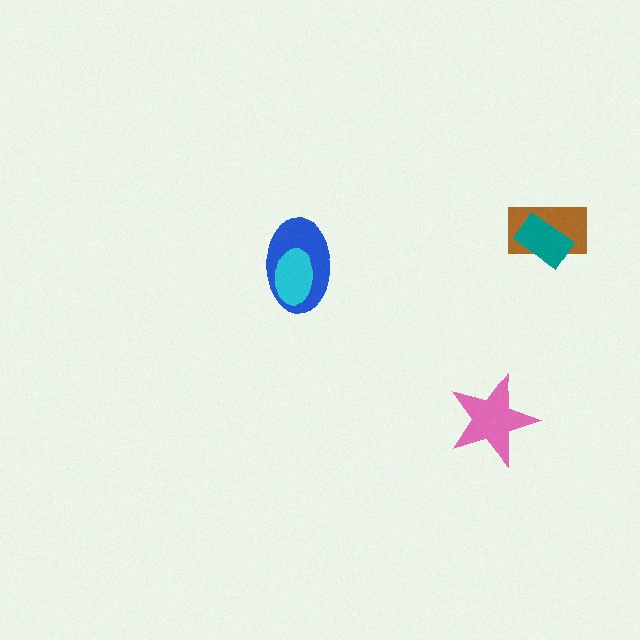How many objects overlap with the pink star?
0 objects overlap with the pink star.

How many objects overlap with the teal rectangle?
1 object overlaps with the teal rectangle.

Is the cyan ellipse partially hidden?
No, no other shape covers it.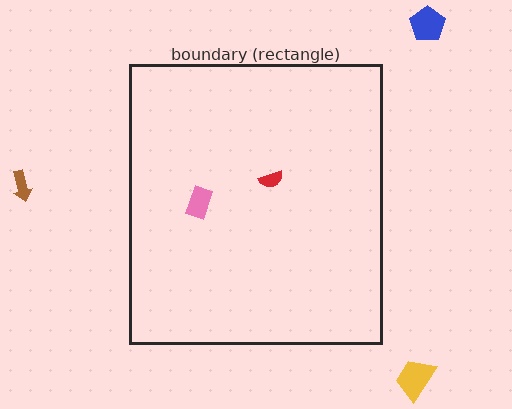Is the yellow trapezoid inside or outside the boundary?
Outside.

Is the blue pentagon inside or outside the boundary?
Outside.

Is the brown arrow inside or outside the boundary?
Outside.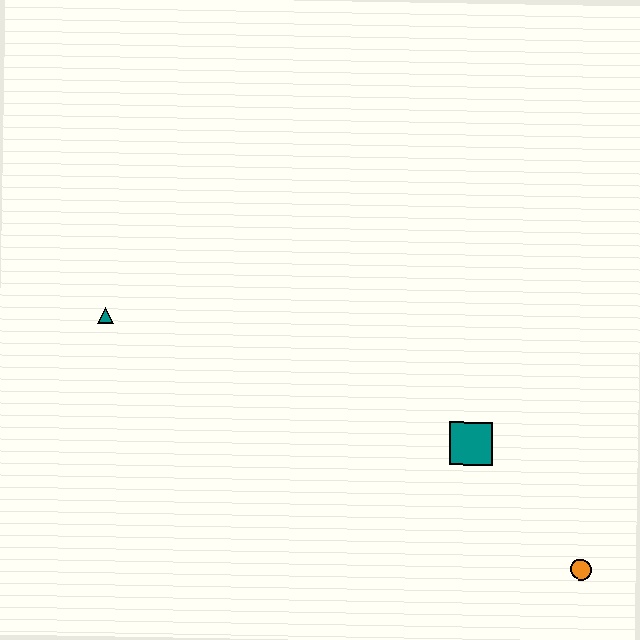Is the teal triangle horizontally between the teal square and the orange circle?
No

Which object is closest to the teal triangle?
The teal square is closest to the teal triangle.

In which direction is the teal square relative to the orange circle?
The teal square is above the orange circle.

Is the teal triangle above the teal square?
Yes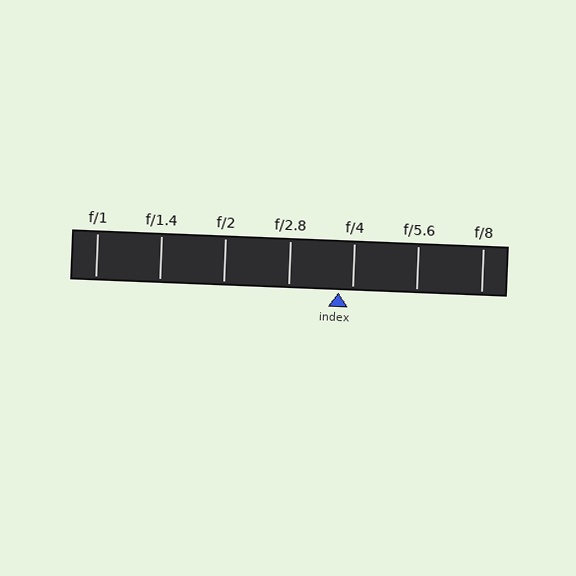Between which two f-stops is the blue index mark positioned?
The index mark is between f/2.8 and f/4.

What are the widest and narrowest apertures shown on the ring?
The widest aperture shown is f/1 and the narrowest is f/8.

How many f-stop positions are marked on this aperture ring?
There are 7 f-stop positions marked.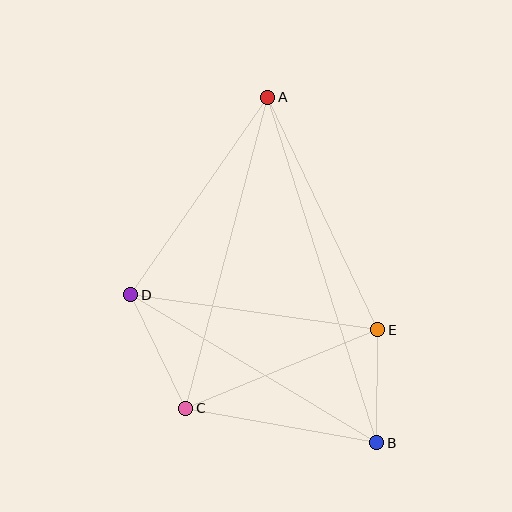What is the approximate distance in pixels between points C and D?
The distance between C and D is approximately 126 pixels.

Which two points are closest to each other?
Points B and E are closest to each other.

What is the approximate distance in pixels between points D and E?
The distance between D and E is approximately 249 pixels.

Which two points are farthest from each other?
Points A and B are farthest from each other.